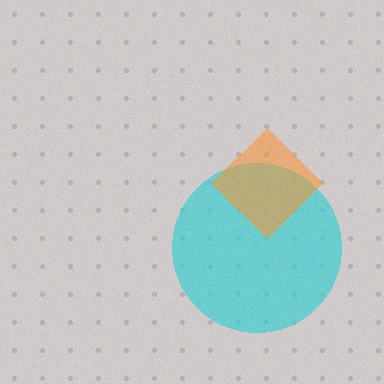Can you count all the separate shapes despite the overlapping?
Yes, there are 2 separate shapes.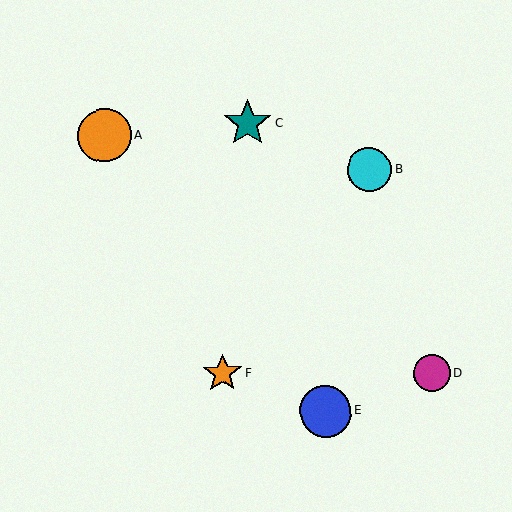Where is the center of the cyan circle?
The center of the cyan circle is at (369, 170).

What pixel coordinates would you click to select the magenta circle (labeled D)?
Click at (432, 373) to select the magenta circle D.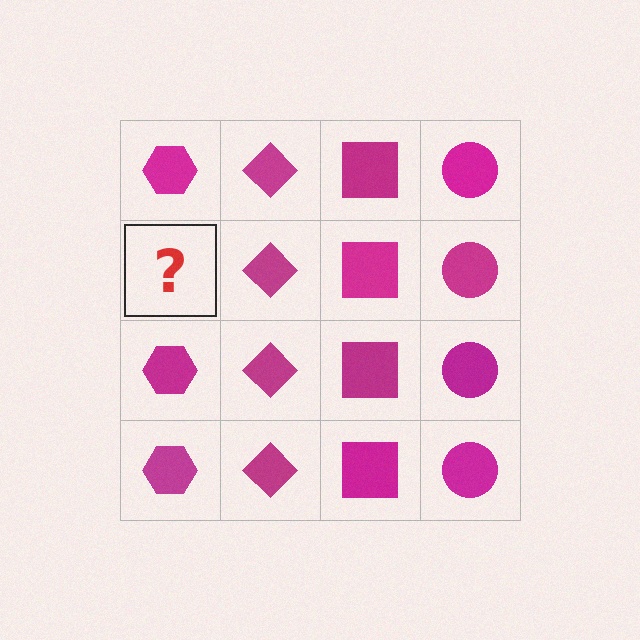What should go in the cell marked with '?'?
The missing cell should contain a magenta hexagon.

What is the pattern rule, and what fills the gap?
The rule is that each column has a consistent shape. The gap should be filled with a magenta hexagon.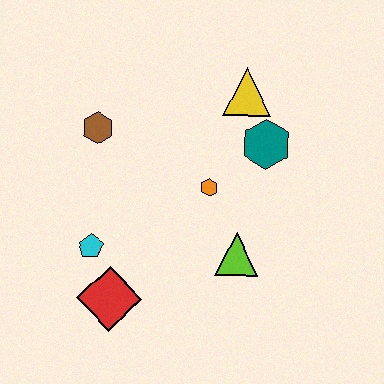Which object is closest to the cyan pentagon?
The red diamond is closest to the cyan pentagon.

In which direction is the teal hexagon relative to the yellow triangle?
The teal hexagon is below the yellow triangle.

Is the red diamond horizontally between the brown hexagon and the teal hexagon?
Yes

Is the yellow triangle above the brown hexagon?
Yes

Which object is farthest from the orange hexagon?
The red diamond is farthest from the orange hexagon.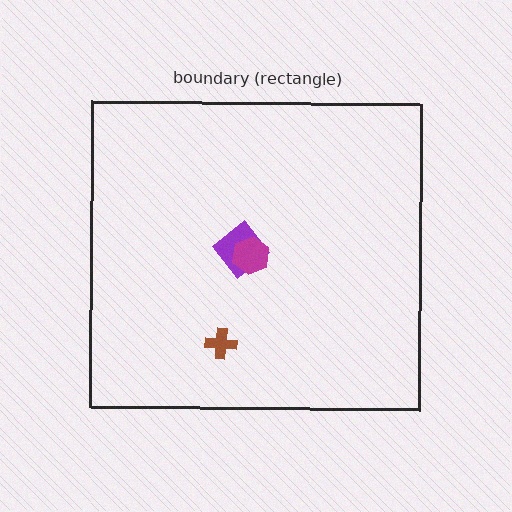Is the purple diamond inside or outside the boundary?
Inside.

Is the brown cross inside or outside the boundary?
Inside.